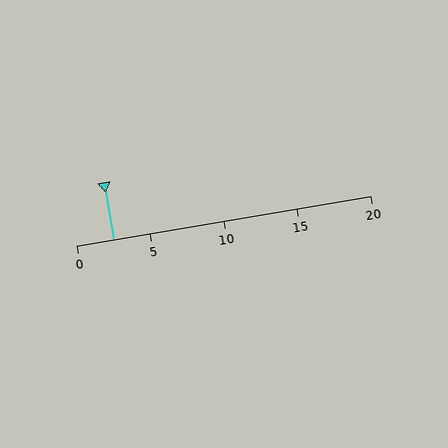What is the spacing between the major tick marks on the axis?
The major ticks are spaced 5 apart.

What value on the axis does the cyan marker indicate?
The marker indicates approximately 2.5.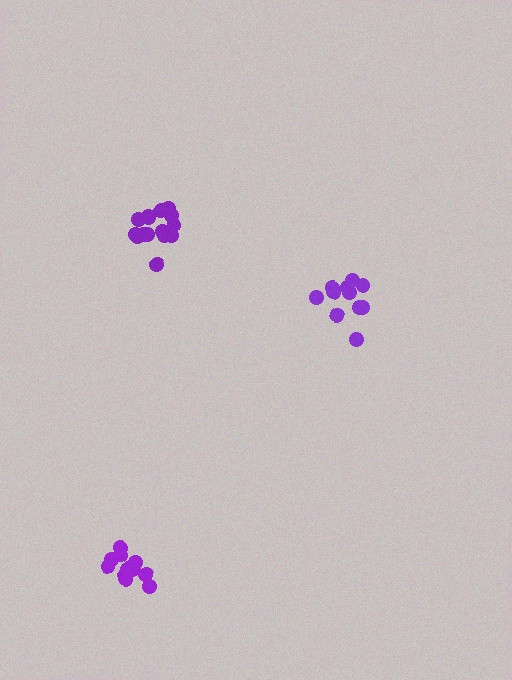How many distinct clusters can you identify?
There are 3 distinct clusters.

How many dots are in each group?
Group 1: 11 dots, Group 2: 15 dots, Group 3: 14 dots (40 total).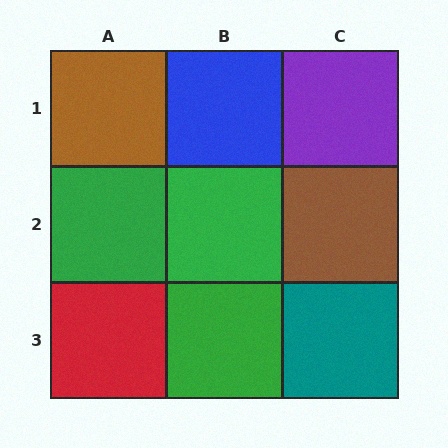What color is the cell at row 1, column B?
Blue.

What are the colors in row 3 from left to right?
Red, green, teal.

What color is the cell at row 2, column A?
Green.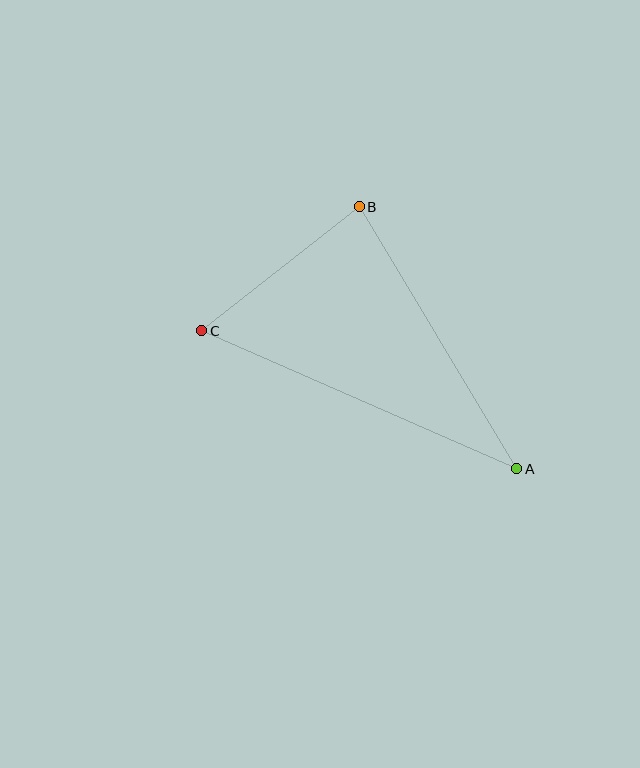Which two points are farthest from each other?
Points A and C are farthest from each other.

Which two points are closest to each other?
Points B and C are closest to each other.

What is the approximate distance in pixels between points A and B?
The distance between A and B is approximately 306 pixels.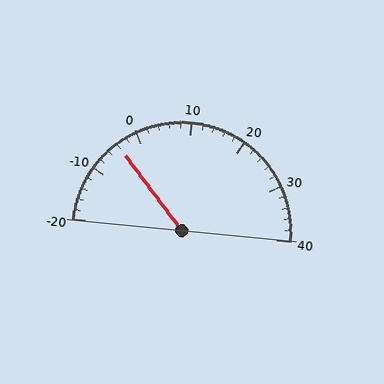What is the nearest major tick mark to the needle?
The nearest major tick mark is 0.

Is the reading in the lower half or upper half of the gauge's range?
The reading is in the lower half of the range (-20 to 40).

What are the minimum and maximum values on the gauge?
The gauge ranges from -20 to 40.